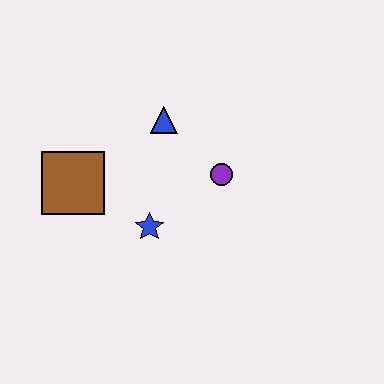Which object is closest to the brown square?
The blue star is closest to the brown square.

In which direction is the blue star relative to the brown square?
The blue star is to the right of the brown square.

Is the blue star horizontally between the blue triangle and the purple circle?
No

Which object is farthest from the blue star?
The blue triangle is farthest from the blue star.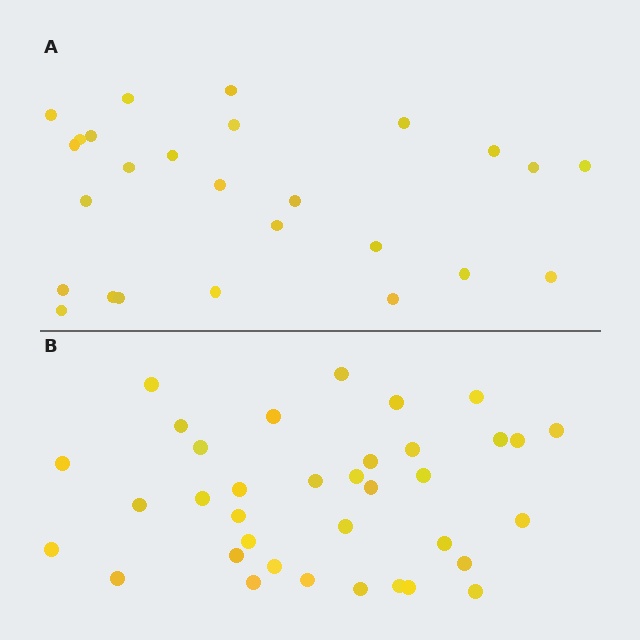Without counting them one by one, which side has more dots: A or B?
Region B (the bottom region) has more dots.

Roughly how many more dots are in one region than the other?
Region B has roughly 10 or so more dots than region A.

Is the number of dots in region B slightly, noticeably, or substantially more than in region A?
Region B has noticeably more, but not dramatically so. The ratio is roughly 1.4 to 1.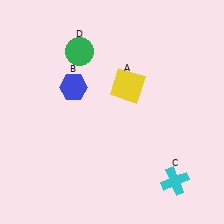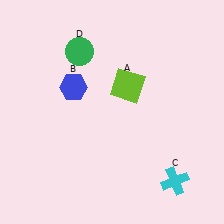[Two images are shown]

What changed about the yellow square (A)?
In Image 1, A is yellow. In Image 2, it changed to lime.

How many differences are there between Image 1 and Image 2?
There is 1 difference between the two images.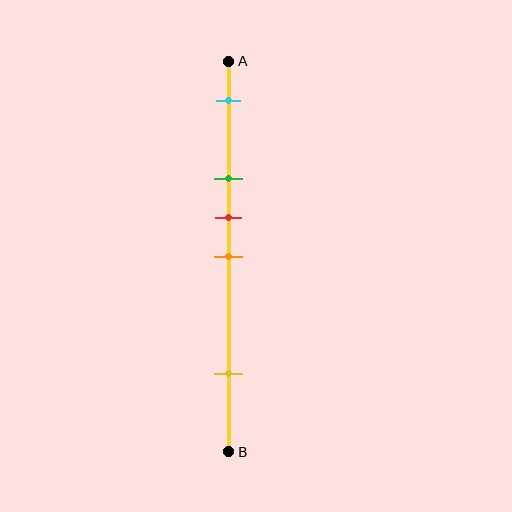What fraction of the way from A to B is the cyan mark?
The cyan mark is approximately 10% (0.1) of the way from A to B.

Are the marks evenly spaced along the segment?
No, the marks are not evenly spaced.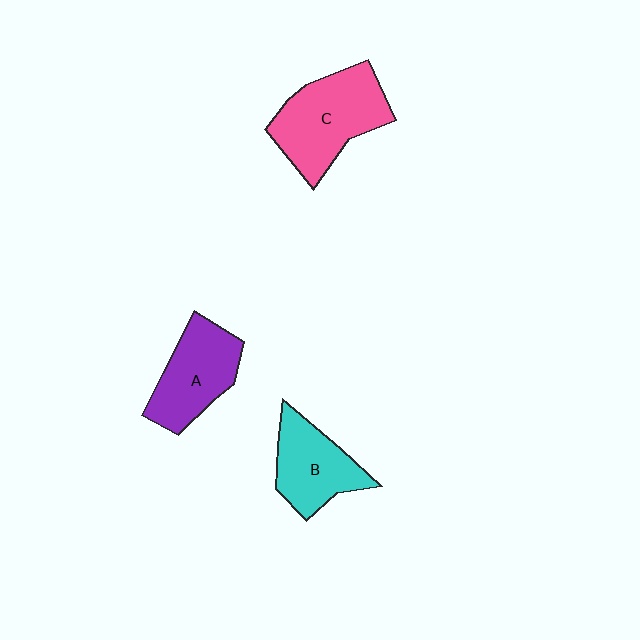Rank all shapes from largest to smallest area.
From largest to smallest: C (pink), A (purple), B (cyan).